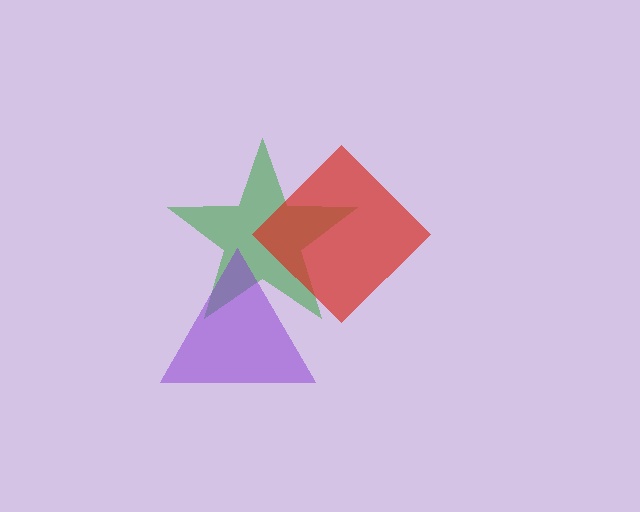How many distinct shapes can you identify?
There are 3 distinct shapes: a green star, a purple triangle, a red diamond.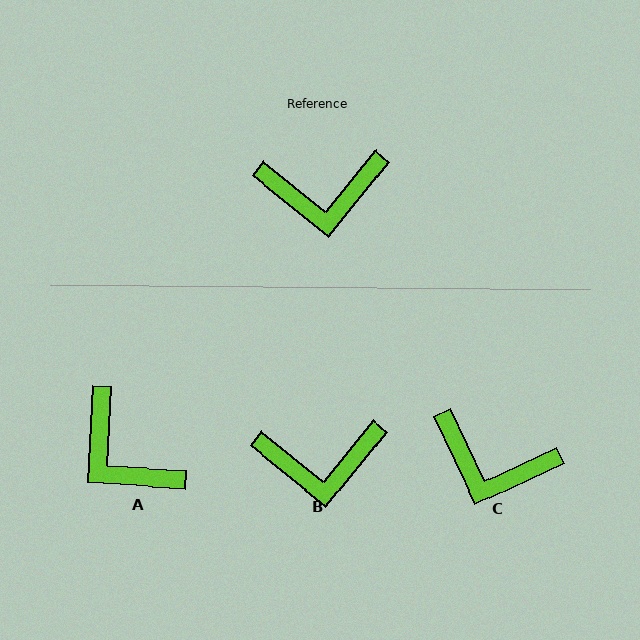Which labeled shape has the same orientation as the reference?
B.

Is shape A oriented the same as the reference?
No, it is off by about 55 degrees.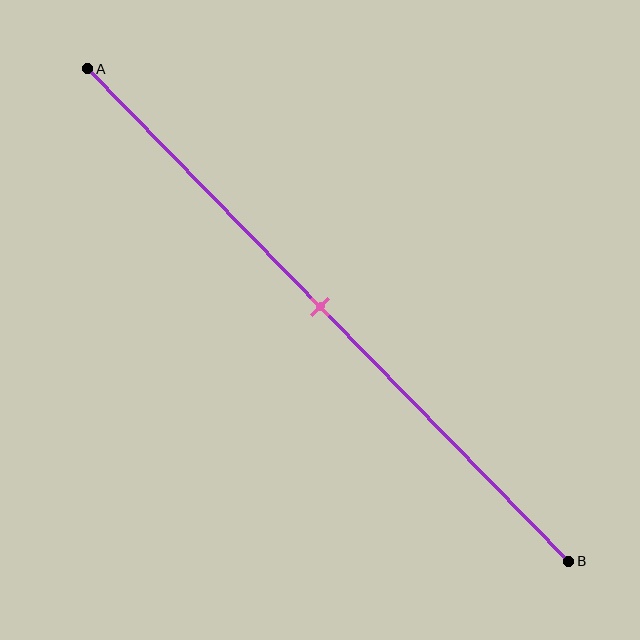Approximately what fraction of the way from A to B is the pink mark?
The pink mark is approximately 50% of the way from A to B.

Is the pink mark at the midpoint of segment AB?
Yes, the mark is approximately at the midpoint.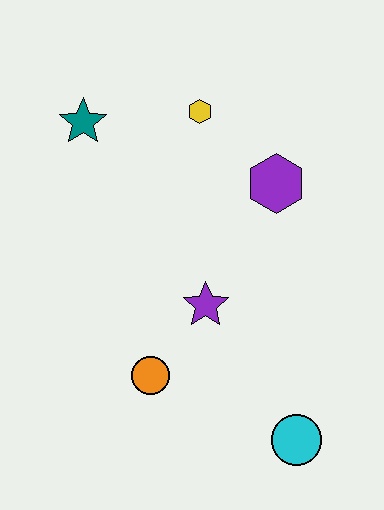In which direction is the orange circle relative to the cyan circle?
The orange circle is to the left of the cyan circle.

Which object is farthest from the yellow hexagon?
The cyan circle is farthest from the yellow hexagon.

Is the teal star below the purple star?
No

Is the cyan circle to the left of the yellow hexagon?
No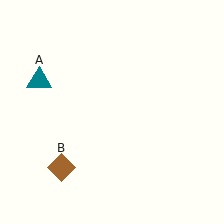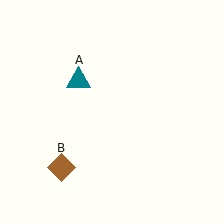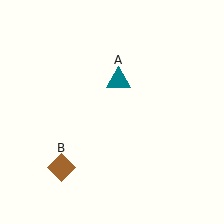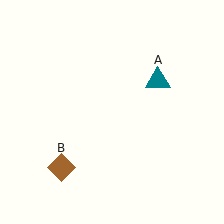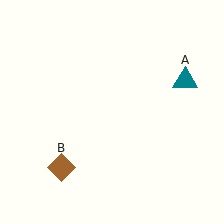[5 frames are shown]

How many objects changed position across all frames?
1 object changed position: teal triangle (object A).